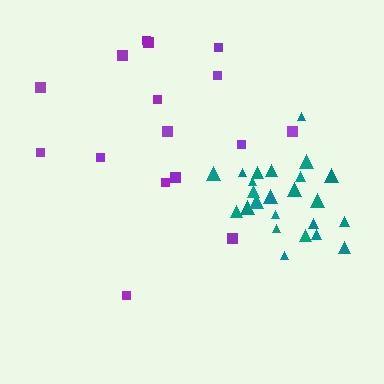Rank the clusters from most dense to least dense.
teal, purple.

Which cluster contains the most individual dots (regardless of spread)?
Teal (24).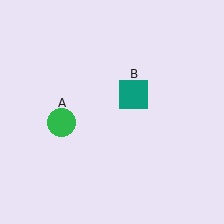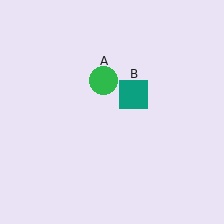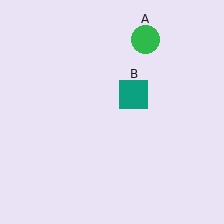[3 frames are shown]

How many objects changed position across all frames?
1 object changed position: green circle (object A).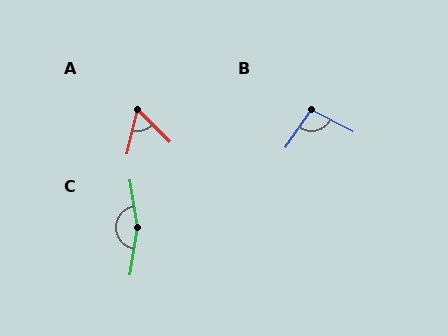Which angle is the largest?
C, at approximately 162 degrees.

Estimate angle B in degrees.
Approximately 98 degrees.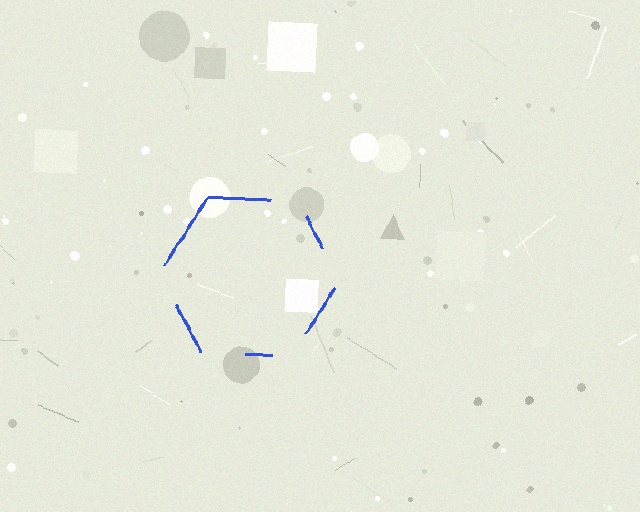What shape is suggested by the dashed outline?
The dashed outline suggests a hexagon.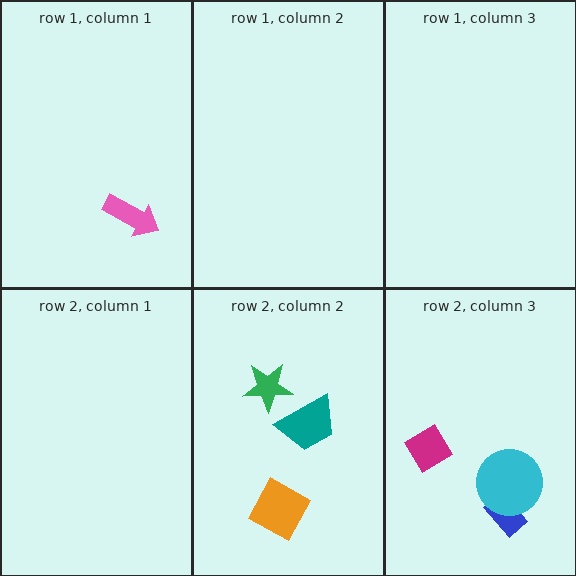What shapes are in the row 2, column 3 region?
The magenta diamond, the blue rectangle, the cyan circle.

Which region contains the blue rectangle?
The row 2, column 3 region.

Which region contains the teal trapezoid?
The row 2, column 2 region.